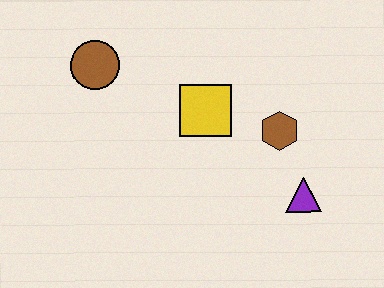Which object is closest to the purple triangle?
The brown hexagon is closest to the purple triangle.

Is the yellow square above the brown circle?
No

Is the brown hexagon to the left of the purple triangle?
Yes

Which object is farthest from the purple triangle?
The brown circle is farthest from the purple triangle.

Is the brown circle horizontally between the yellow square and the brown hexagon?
No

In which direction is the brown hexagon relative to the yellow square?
The brown hexagon is to the right of the yellow square.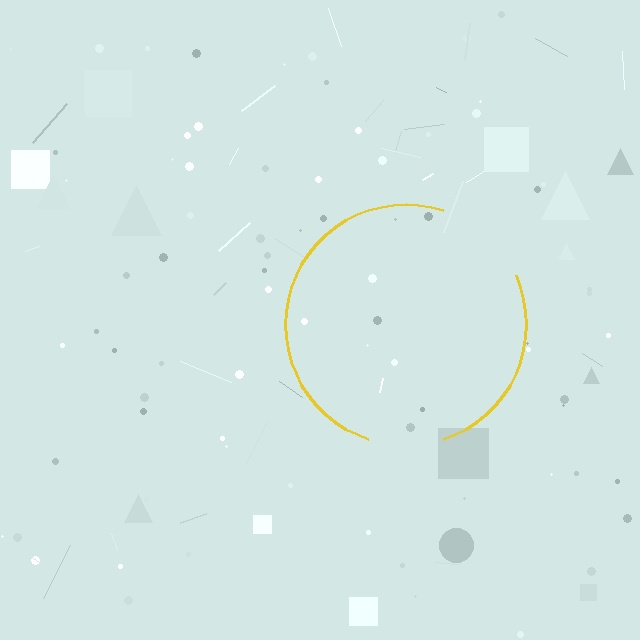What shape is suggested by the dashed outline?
The dashed outline suggests a circle.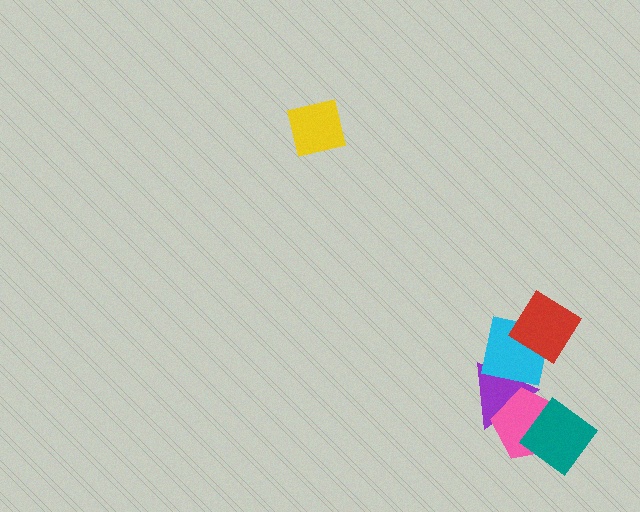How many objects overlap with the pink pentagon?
2 objects overlap with the pink pentagon.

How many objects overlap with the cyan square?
2 objects overlap with the cyan square.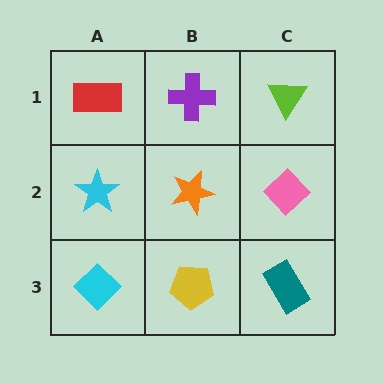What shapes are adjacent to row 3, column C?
A pink diamond (row 2, column C), a yellow pentagon (row 3, column B).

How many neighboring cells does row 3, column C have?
2.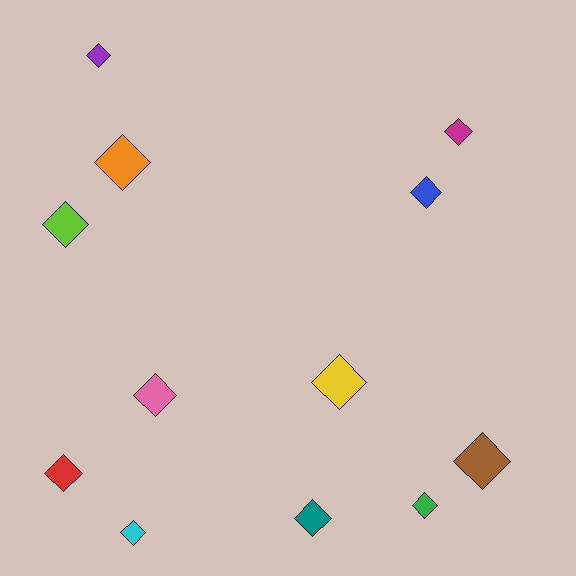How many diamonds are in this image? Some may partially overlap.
There are 12 diamonds.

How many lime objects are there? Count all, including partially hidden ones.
There is 1 lime object.